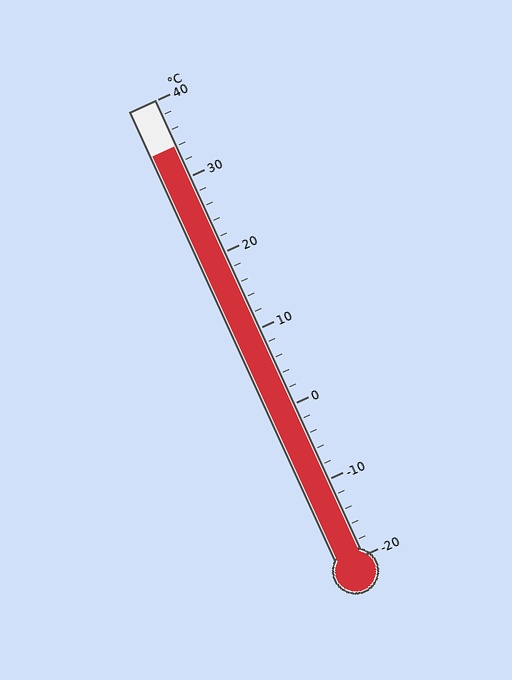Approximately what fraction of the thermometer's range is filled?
The thermometer is filled to approximately 90% of its range.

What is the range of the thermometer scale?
The thermometer scale ranges from -20°C to 40°C.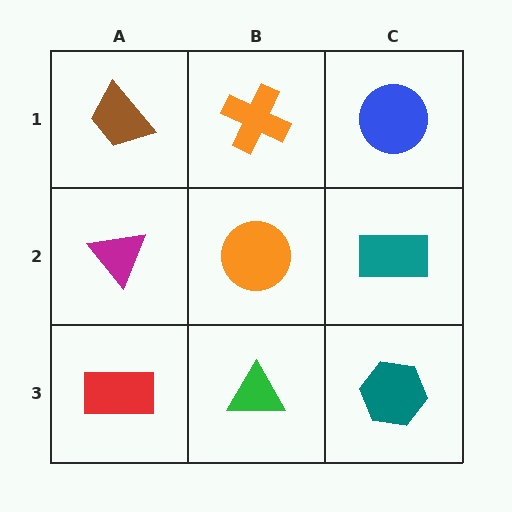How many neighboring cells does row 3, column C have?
2.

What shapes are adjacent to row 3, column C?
A teal rectangle (row 2, column C), a green triangle (row 3, column B).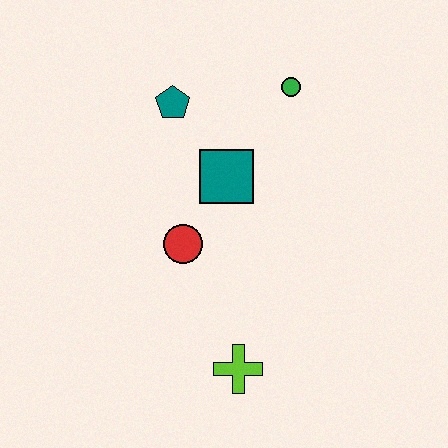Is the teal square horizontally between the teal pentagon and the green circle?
Yes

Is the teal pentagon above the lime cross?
Yes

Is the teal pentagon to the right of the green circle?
No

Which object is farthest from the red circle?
The green circle is farthest from the red circle.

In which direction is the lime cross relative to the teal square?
The lime cross is below the teal square.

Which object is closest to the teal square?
The red circle is closest to the teal square.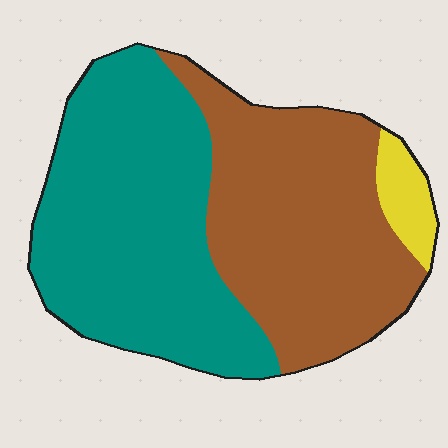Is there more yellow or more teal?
Teal.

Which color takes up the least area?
Yellow, at roughly 5%.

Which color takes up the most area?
Teal, at roughly 50%.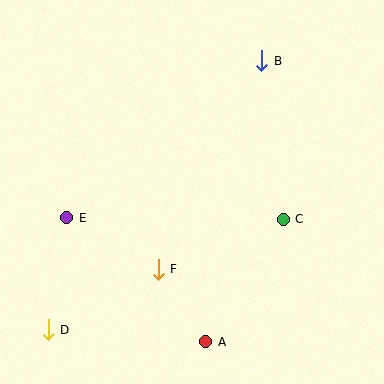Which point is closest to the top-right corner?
Point B is closest to the top-right corner.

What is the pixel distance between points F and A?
The distance between F and A is 87 pixels.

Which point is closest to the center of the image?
Point F at (158, 269) is closest to the center.